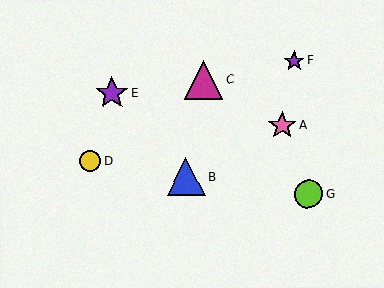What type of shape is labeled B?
Shape B is a blue triangle.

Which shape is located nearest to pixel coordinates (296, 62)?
The purple star (labeled F) at (294, 61) is nearest to that location.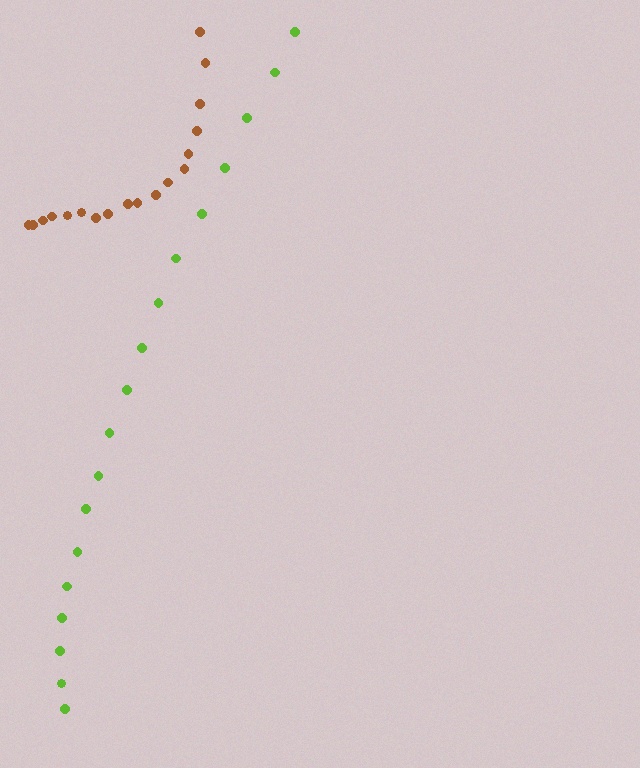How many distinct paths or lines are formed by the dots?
There are 2 distinct paths.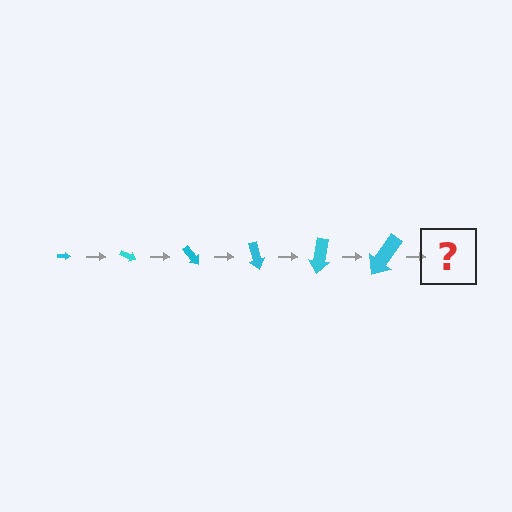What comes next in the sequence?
The next element should be an arrow, larger than the previous one and rotated 150 degrees from the start.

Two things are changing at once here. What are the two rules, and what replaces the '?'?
The two rules are that the arrow grows larger each step and it rotates 25 degrees each step. The '?' should be an arrow, larger than the previous one and rotated 150 degrees from the start.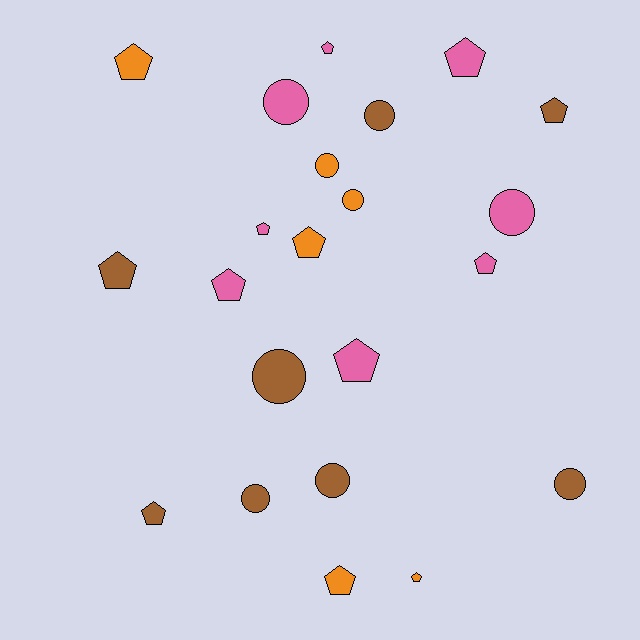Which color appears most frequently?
Pink, with 8 objects.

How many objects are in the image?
There are 22 objects.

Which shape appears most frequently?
Pentagon, with 13 objects.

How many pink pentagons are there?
There are 6 pink pentagons.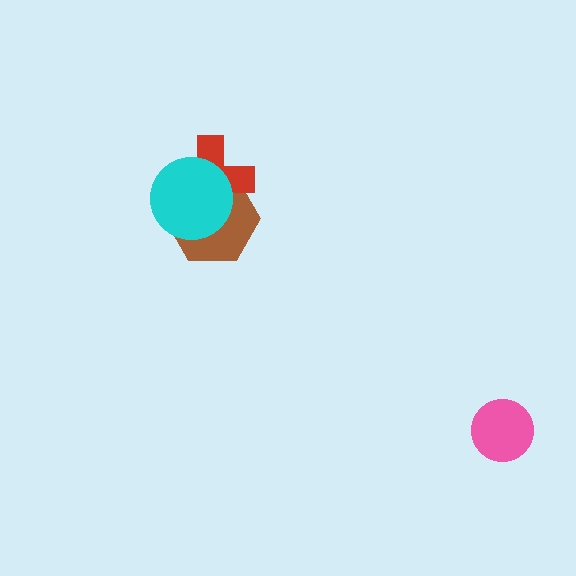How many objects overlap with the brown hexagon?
2 objects overlap with the brown hexagon.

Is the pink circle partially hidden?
No, no other shape covers it.